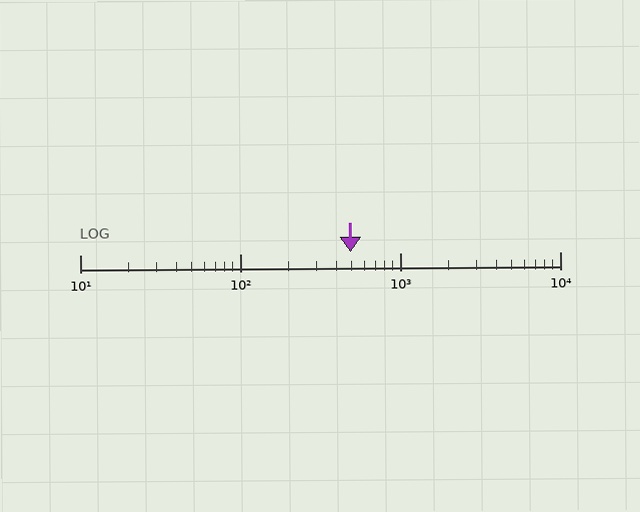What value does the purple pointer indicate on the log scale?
The pointer indicates approximately 490.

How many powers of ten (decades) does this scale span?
The scale spans 3 decades, from 10 to 10000.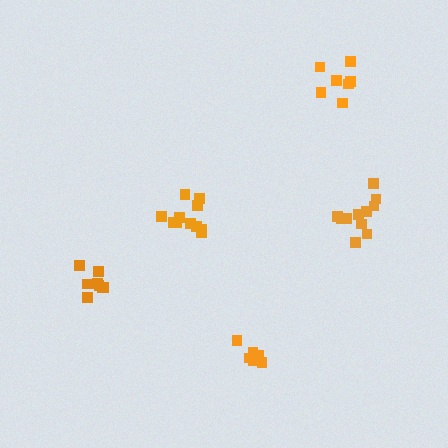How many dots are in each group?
Group 1: 6 dots, Group 2: 11 dots, Group 3: 8 dots, Group 4: 7 dots, Group 5: 11 dots (43 total).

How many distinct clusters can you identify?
There are 5 distinct clusters.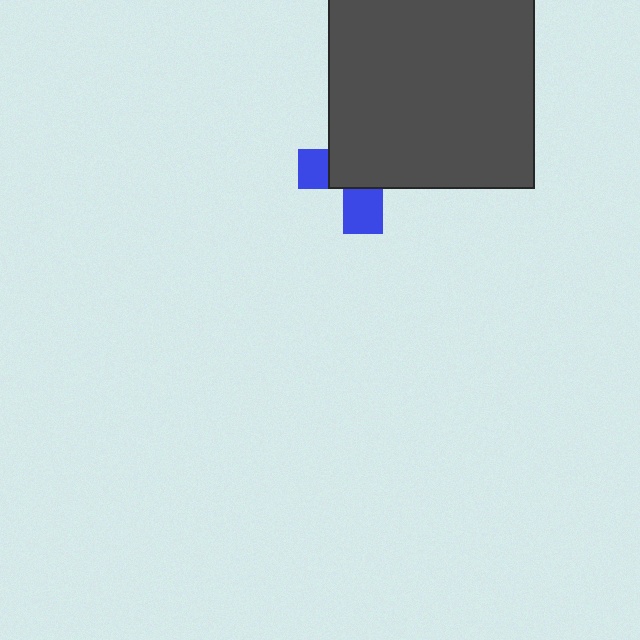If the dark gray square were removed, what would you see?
You would see the complete blue cross.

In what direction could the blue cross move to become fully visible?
The blue cross could move toward the lower-left. That would shift it out from behind the dark gray square entirely.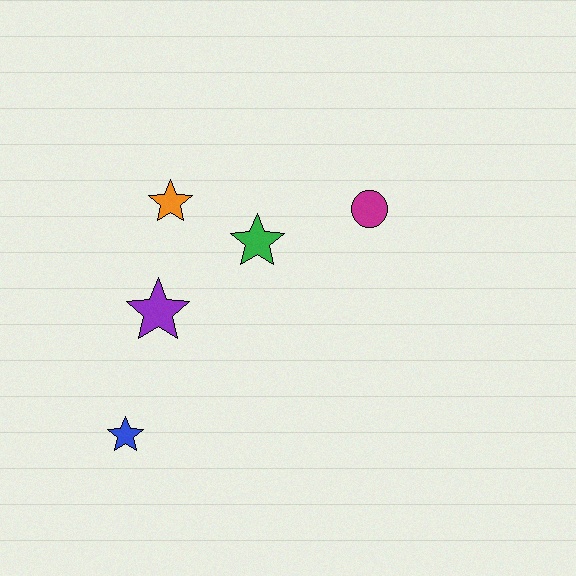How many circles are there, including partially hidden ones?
There is 1 circle.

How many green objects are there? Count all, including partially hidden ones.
There is 1 green object.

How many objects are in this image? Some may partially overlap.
There are 5 objects.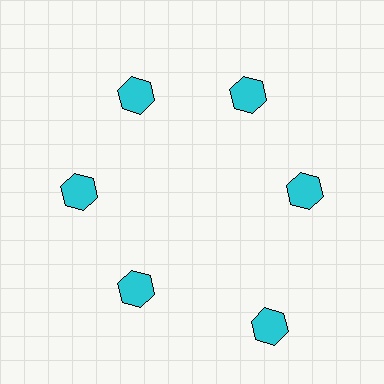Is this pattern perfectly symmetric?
No. The 6 cyan hexagons are arranged in a ring, but one element near the 5 o'clock position is pushed outward from the center, breaking the 6-fold rotational symmetry.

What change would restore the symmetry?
The symmetry would be restored by moving it inward, back onto the ring so that all 6 hexagons sit at equal angles and equal distance from the center.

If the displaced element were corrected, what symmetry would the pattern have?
It would have 6-fold rotational symmetry — the pattern would map onto itself every 60 degrees.